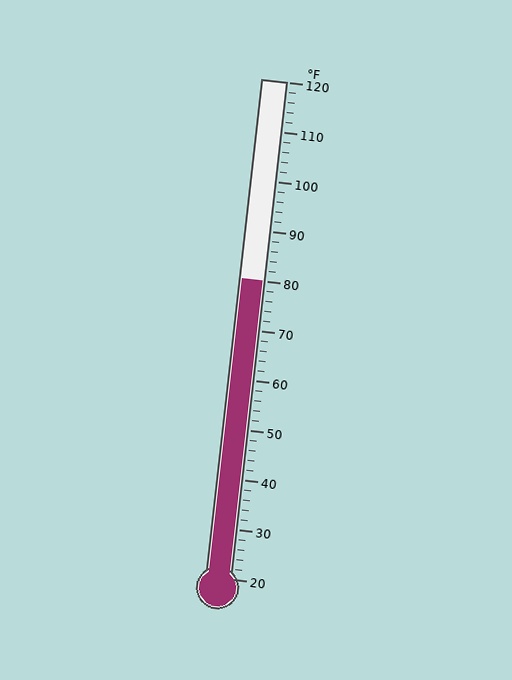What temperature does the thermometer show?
The thermometer shows approximately 80°F.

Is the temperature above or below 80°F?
The temperature is at 80°F.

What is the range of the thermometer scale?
The thermometer scale ranges from 20°F to 120°F.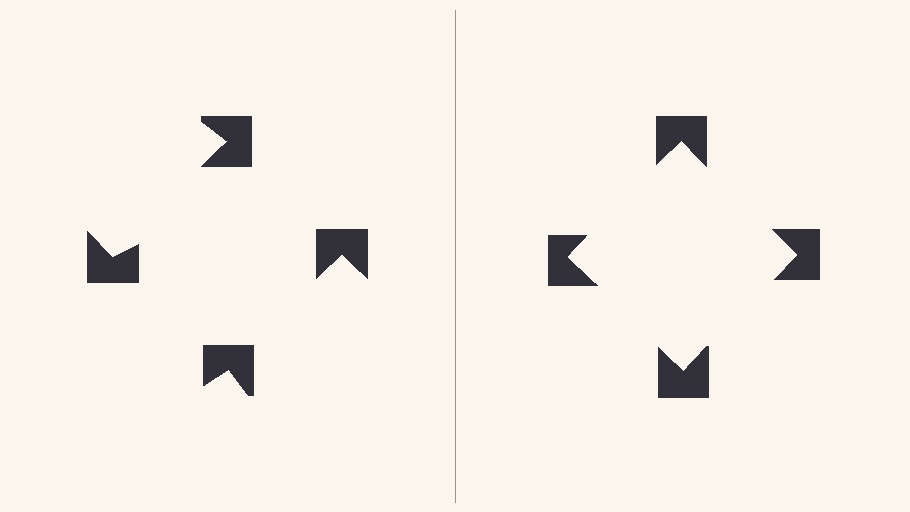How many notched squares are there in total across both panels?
8 — 4 on each side.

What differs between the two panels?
The notched squares are positioned identically on both sides; only the wedge orientations differ. On the right they align to a square; on the left they are misaligned.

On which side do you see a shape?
An illusory square appears on the right side. On the left side the wedge cuts are rotated, so no coherent shape forms.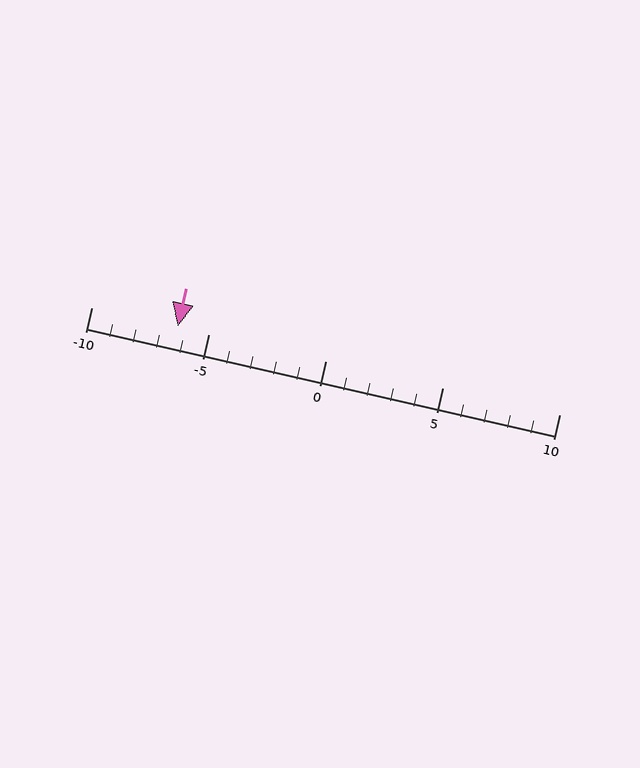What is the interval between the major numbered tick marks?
The major tick marks are spaced 5 units apart.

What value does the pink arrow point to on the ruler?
The pink arrow points to approximately -6.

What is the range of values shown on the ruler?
The ruler shows values from -10 to 10.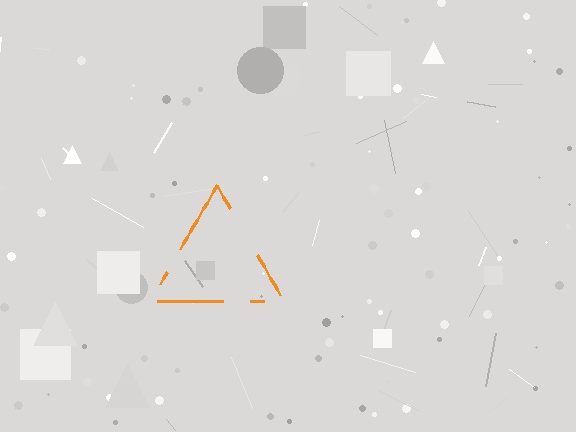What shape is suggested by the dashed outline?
The dashed outline suggests a triangle.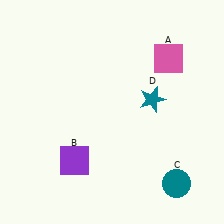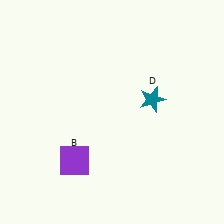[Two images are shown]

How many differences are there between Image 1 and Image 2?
There are 2 differences between the two images.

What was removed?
The pink square (A), the teal circle (C) were removed in Image 2.